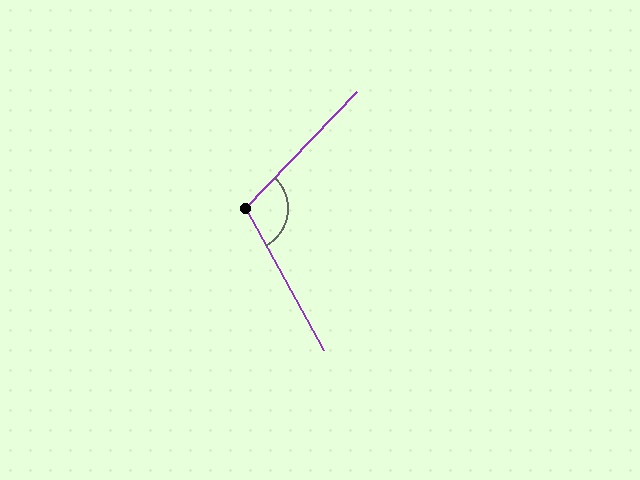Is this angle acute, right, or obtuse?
It is obtuse.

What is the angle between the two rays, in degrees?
Approximately 108 degrees.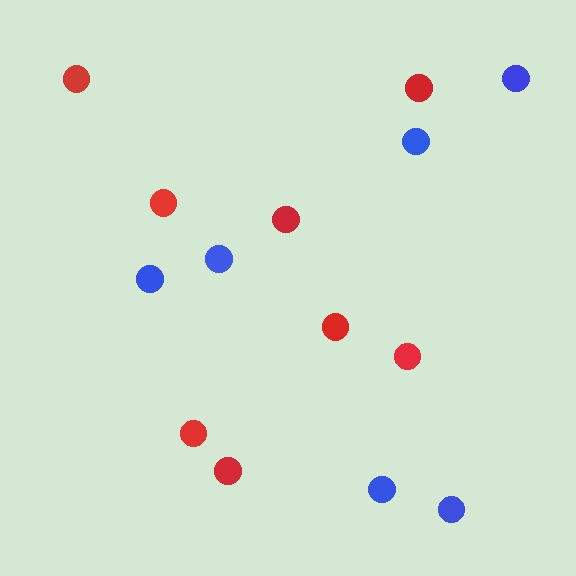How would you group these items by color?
There are 2 groups: one group of blue circles (6) and one group of red circles (8).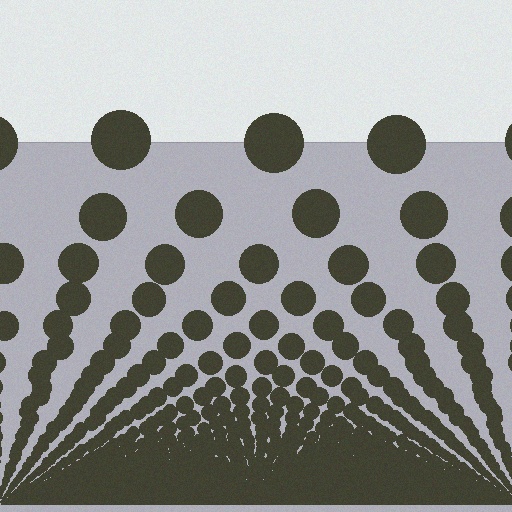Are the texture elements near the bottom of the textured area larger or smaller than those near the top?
Smaller. The gradient is inverted — elements near the bottom are smaller and denser.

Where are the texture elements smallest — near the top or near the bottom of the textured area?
Near the bottom.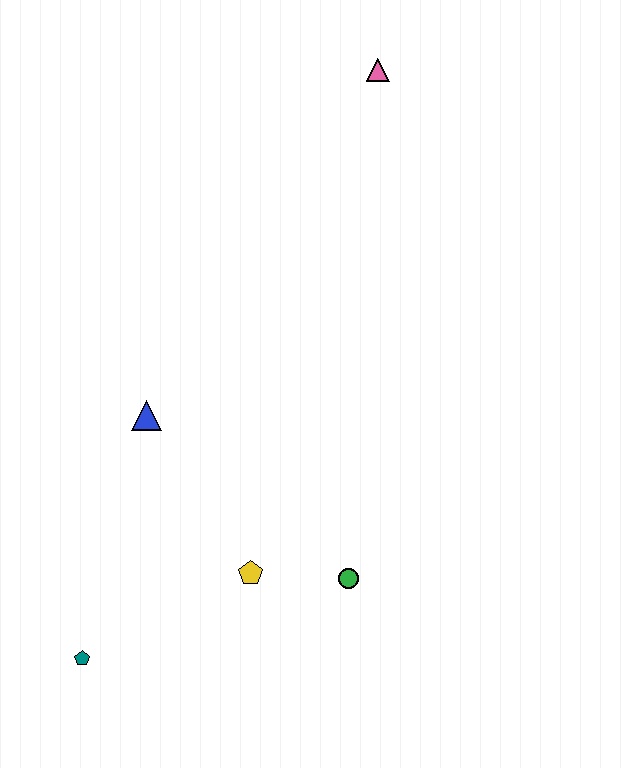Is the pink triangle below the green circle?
No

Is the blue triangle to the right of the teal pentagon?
Yes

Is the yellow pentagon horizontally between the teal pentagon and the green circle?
Yes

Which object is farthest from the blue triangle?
The pink triangle is farthest from the blue triangle.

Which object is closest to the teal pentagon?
The yellow pentagon is closest to the teal pentagon.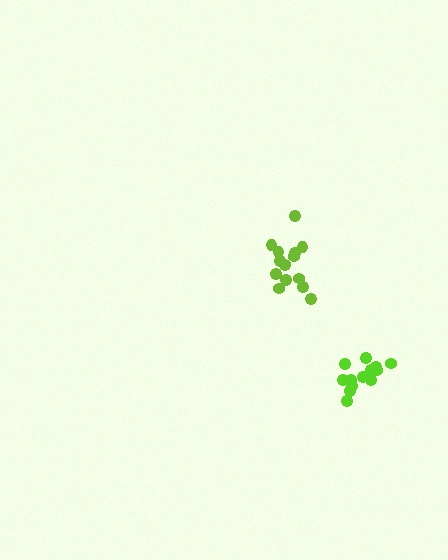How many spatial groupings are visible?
There are 2 spatial groupings.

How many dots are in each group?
Group 1: 15 dots, Group 2: 13 dots (28 total).